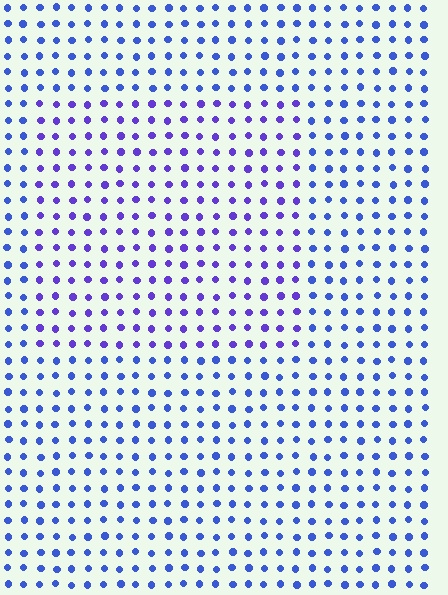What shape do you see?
I see a rectangle.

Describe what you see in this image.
The image is filled with small blue elements in a uniform arrangement. A rectangle-shaped region is visible where the elements are tinted to a slightly different hue, forming a subtle color boundary.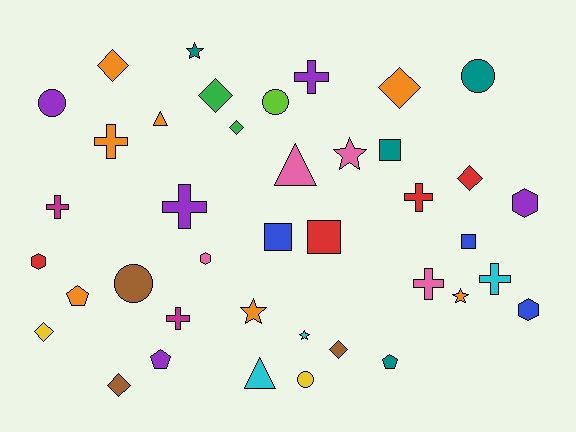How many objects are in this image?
There are 40 objects.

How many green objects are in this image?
There are 2 green objects.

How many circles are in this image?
There are 5 circles.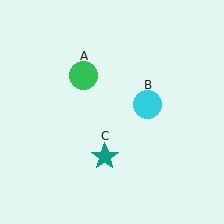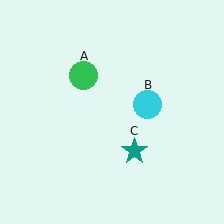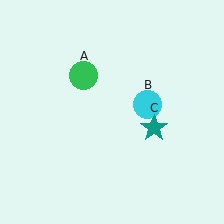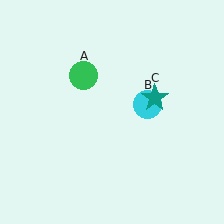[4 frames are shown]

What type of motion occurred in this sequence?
The teal star (object C) rotated counterclockwise around the center of the scene.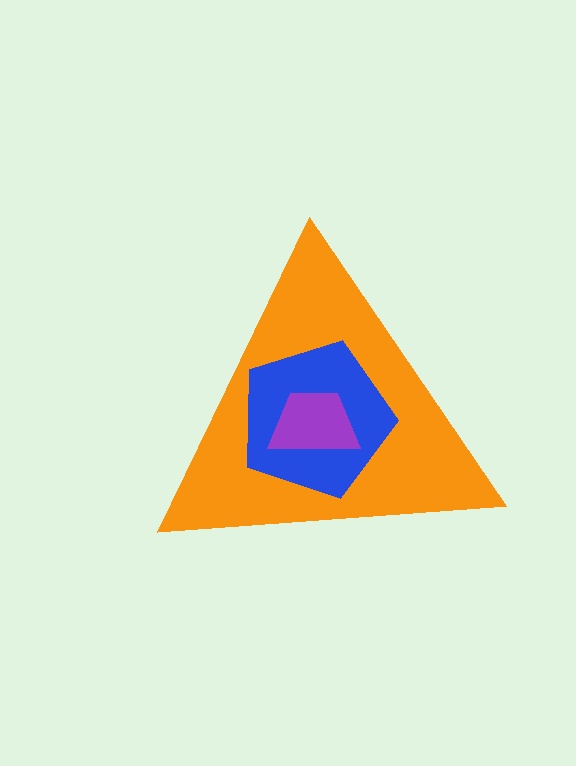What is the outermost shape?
The orange triangle.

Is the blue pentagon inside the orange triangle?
Yes.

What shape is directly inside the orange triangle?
The blue pentagon.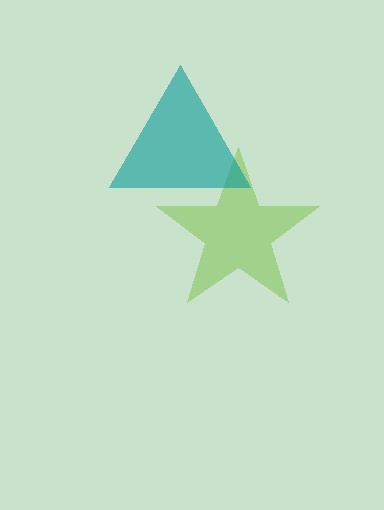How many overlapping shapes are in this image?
There are 2 overlapping shapes in the image.